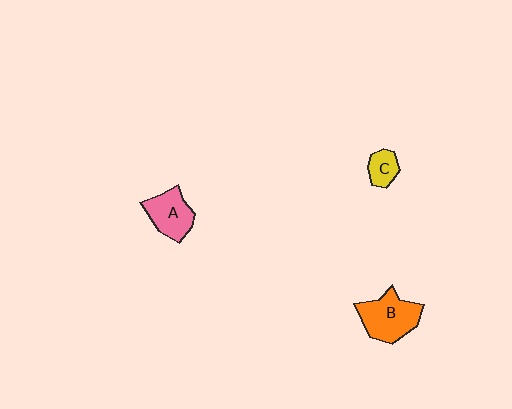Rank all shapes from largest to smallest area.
From largest to smallest: B (orange), A (pink), C (yellow).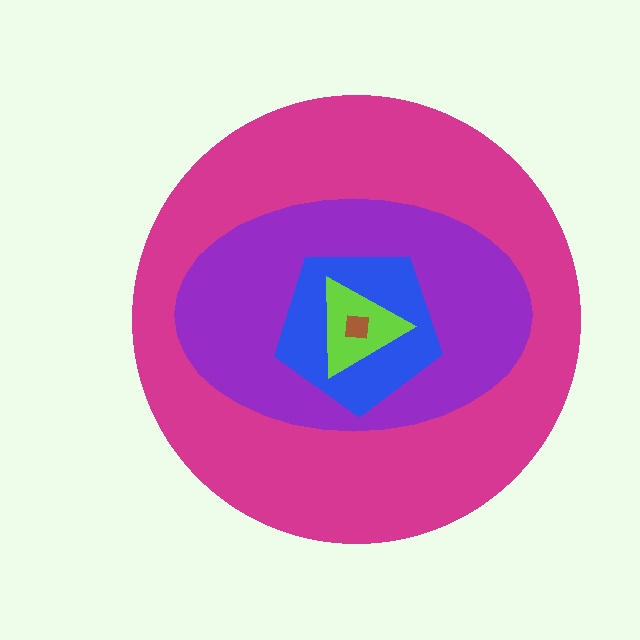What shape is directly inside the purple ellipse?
The blue pentagon.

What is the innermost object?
The brown square.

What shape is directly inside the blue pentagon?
The lime triangle.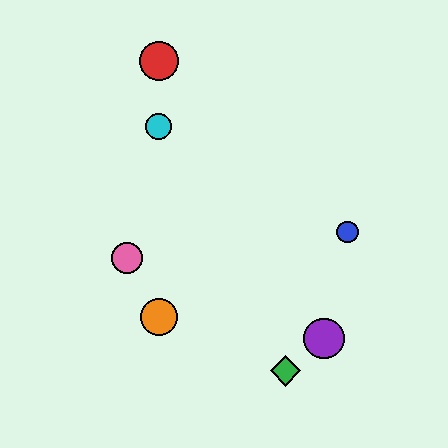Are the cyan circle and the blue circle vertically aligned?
No, the cyan circle is at x≈159 and the blue circle is at x≈347.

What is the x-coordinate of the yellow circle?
The yellow circle is at x≈159.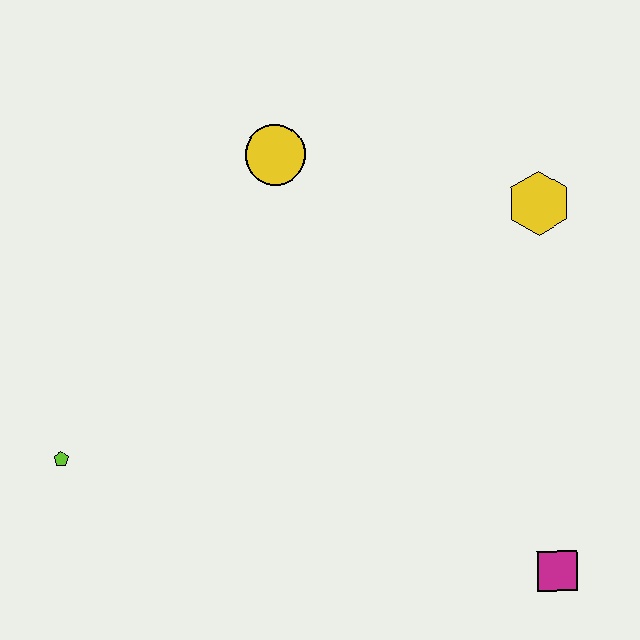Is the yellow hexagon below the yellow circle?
Yes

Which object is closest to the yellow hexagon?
The yellow circle is closest to the yellow hexagon.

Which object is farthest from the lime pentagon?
The yellow hexagon is farthest from the lime pentagon.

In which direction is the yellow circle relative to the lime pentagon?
The yellow circle is above the lime pentagon.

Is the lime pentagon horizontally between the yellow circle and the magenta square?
No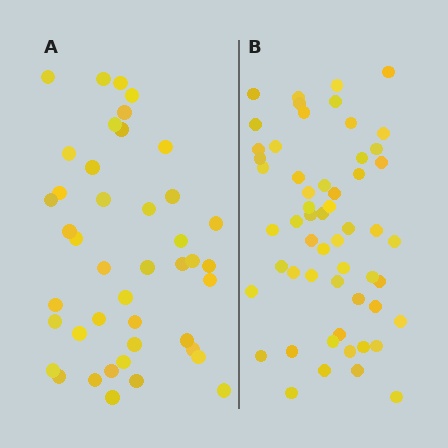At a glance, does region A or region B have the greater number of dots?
Region B (the right region) has more dots.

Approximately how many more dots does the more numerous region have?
Region B has approximately 15 more dots than region A.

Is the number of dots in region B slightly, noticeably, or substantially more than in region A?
Region B has noticeably more, but not dramatically so. The ratio is roughly 1.3 to 1.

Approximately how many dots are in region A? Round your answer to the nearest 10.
About 40 dots. (The exact count is 43, which rounds to 40.)